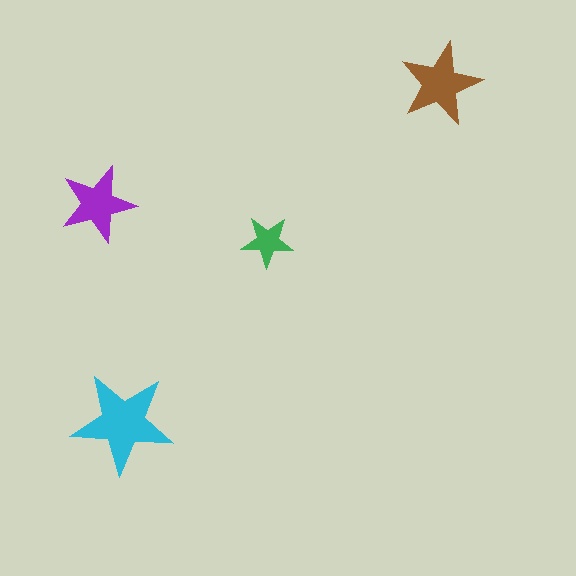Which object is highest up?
The brown star is topmost.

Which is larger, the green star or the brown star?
The brown one.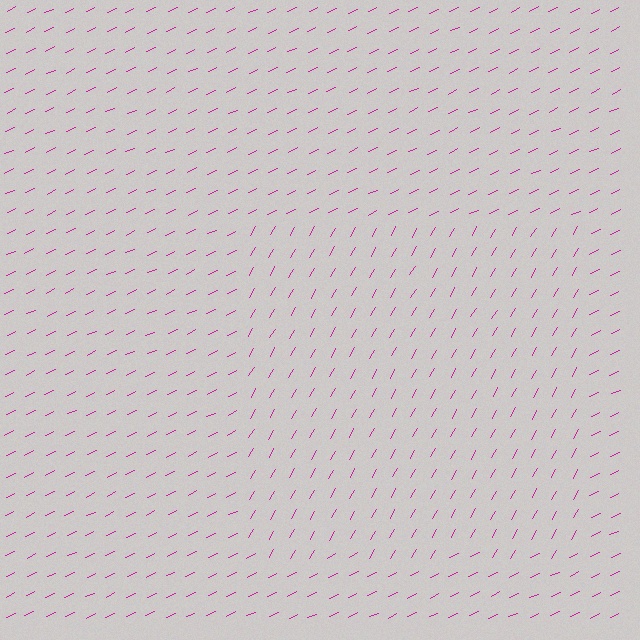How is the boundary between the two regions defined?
The boundary is defined purely by a change in line orientation (approximately 35 degrees difference). All lines are the same color and thickness.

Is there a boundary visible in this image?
Yes, there is a texture boundary formed by a change in line orientation.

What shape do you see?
I see a rectangle.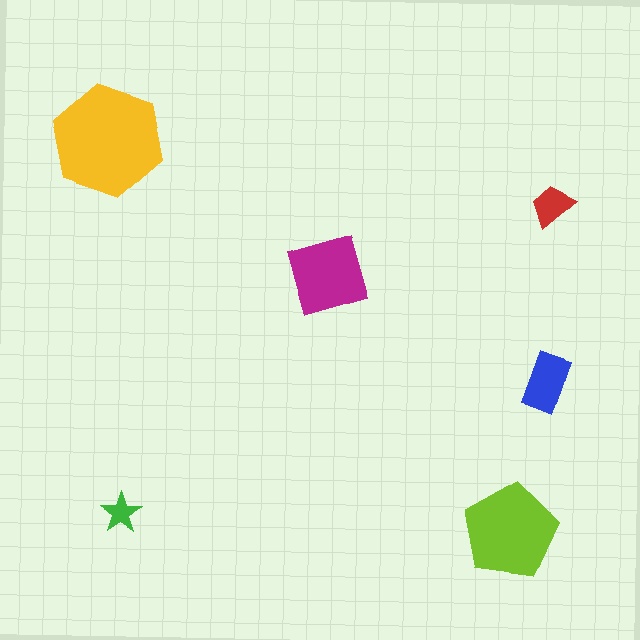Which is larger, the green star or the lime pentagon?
The lime pentagon.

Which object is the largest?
The yellow hexagon.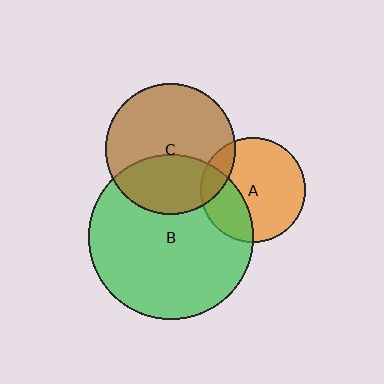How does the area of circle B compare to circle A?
Approximately 2.5 times.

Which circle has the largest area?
Circle B (green).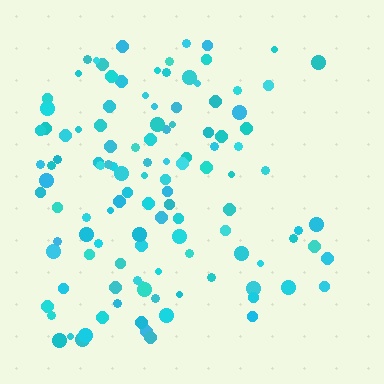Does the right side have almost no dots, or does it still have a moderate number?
Still a moderate number, just noticeably fewer than the left.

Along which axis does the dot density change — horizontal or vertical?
Horizontal.